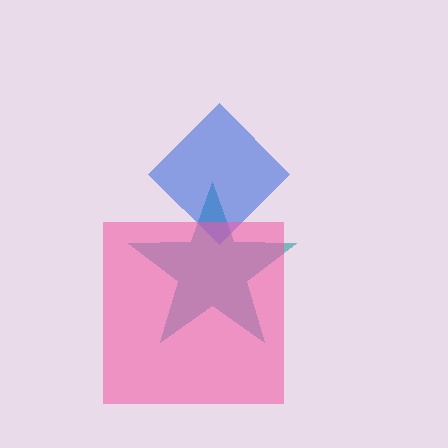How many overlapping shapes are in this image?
There are 3 overlapping shapes in the image.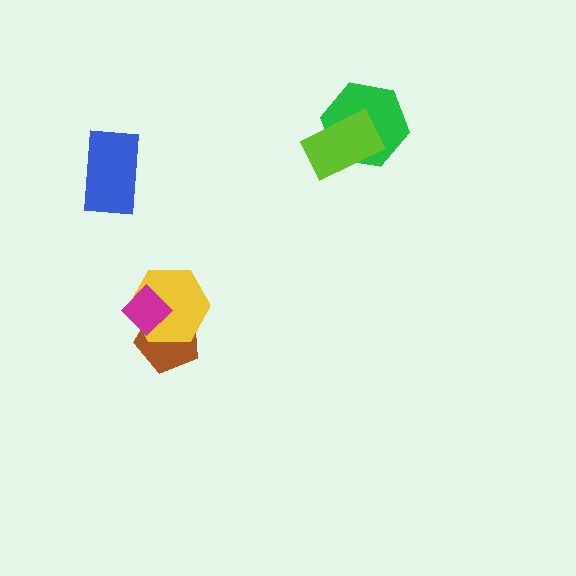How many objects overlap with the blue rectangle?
0 objects overlap with the blue rectangle.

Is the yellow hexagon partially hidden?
Yes, it is partially covered by another shape.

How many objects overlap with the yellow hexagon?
2 objects overlap with the yellow hexagon.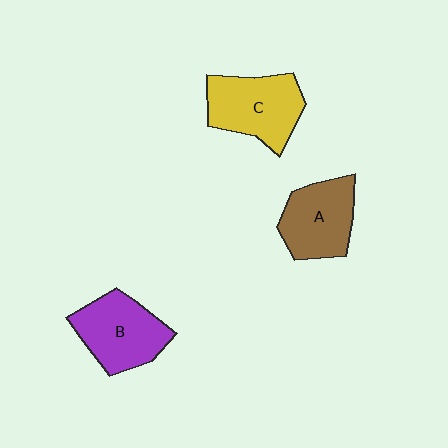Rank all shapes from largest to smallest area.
From largest to smallest: C (yellow), B (purple), A (brown).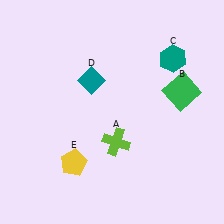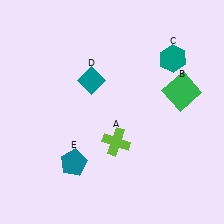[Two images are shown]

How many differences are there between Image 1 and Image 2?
There is 1 difference between the two images.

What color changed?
The pentagon (E) changed from yellow in Image 1 to teal in Image 2.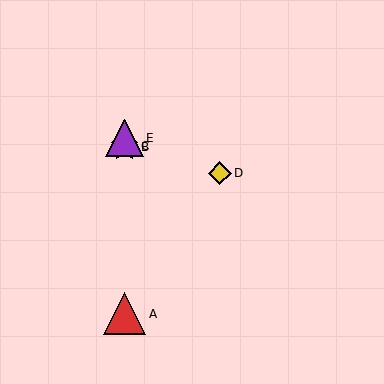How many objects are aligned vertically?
4 objects (A, B, C, E) are aligned vertically.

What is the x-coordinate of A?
Object A is at x≈124.